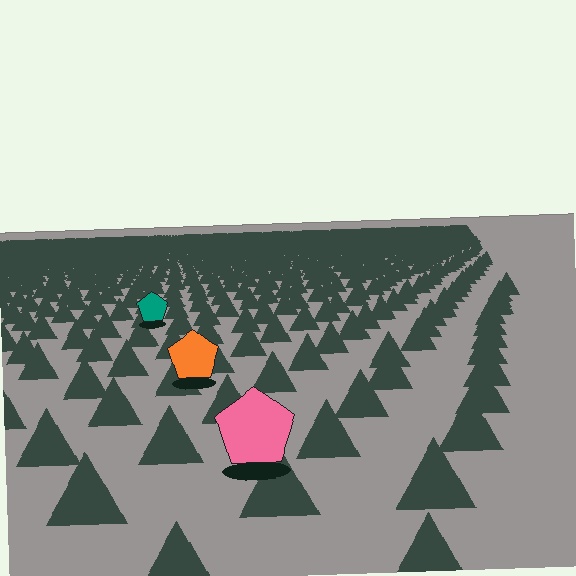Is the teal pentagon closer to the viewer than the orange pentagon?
No. The orange pentagon is closer — you can tell from the texture gradient: the ground texture is coarser near it.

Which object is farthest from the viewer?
The teal pentagon is farthest from the viewer. It appears smaller and the ground texture around it is denser.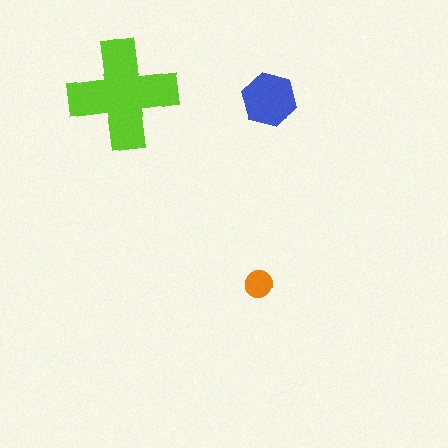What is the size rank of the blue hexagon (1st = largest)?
2nd.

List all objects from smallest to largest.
The orange circle, the blue hexagon, the lime cross.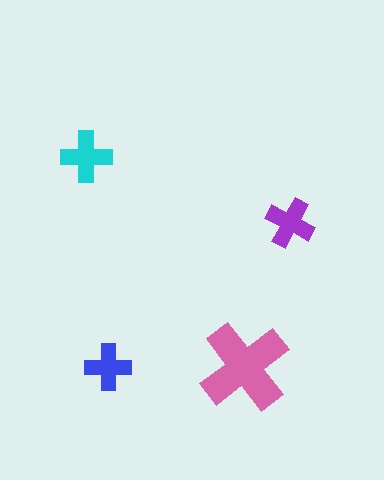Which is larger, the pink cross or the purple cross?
The pink one.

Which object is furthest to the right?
The purple cross is rightmost.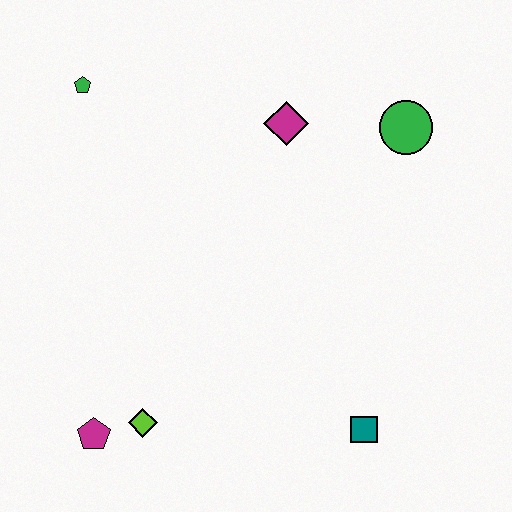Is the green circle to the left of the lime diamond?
No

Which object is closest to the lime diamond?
The magenta pentagon is closest to the lime diamond.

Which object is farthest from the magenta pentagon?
The green circle is farthest from the magenta pentagon.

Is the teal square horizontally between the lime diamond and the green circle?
Yes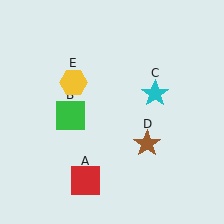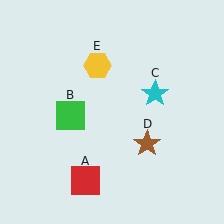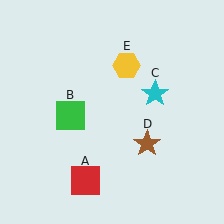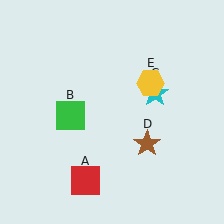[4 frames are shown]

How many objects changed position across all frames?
1 object changed position: yellow hexagon (object E).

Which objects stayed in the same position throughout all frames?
Red square (object A) and green square (object B) and cyan star (object C) and brown star (object D) remained stationary.